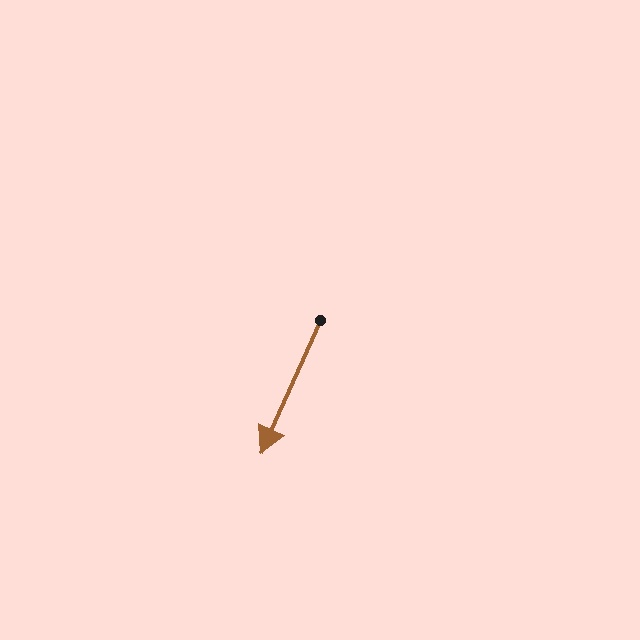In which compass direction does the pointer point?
Southwest.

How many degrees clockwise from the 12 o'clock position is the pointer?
Approximately 204 degrees.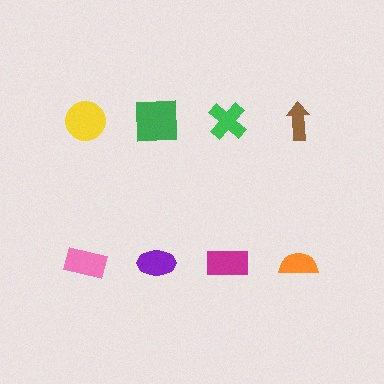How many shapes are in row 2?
4 shapes.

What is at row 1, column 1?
A yellow circle.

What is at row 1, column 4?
A brown arrow.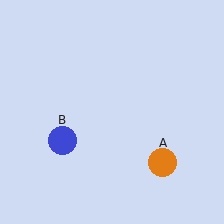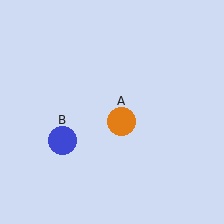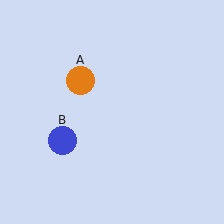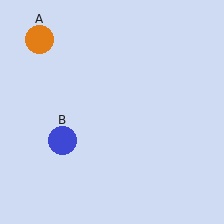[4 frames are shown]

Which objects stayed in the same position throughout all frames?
Blue circle (object B) remained stationary.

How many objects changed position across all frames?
1 object changed position: orange circle (object A).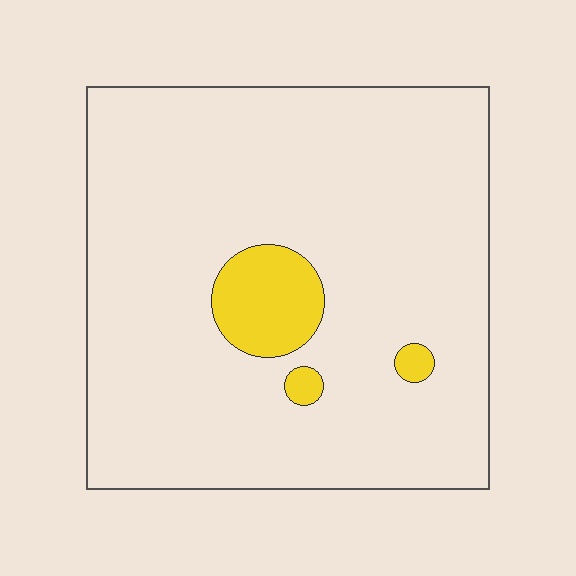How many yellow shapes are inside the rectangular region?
3.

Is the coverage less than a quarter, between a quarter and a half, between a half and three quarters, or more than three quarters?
Less than a quarter.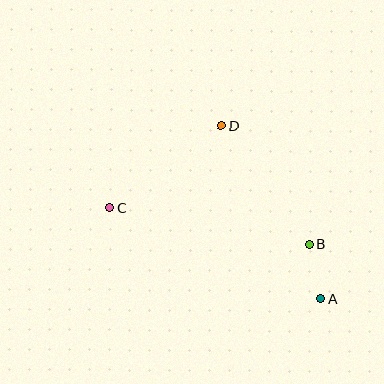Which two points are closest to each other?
Points A and B are closest to each other.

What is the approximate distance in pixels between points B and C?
The distance between B and C is approximately 203 pixels.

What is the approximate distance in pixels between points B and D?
The distance between B and D is approximately 147 pixels.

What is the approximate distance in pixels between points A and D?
The distance between A and D is approximately 200 pixels.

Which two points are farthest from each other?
Points A and C are farthest from each other.